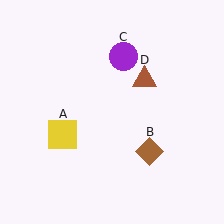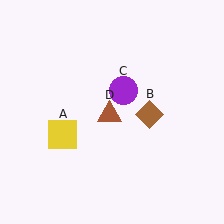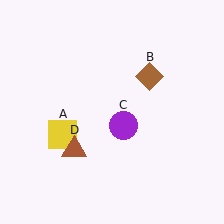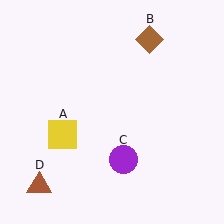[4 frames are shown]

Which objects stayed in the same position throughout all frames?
Yellow square (object A) remained stationary.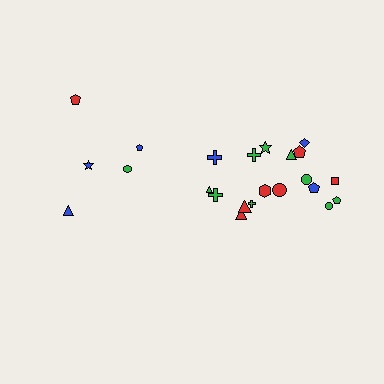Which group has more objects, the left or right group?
The right group.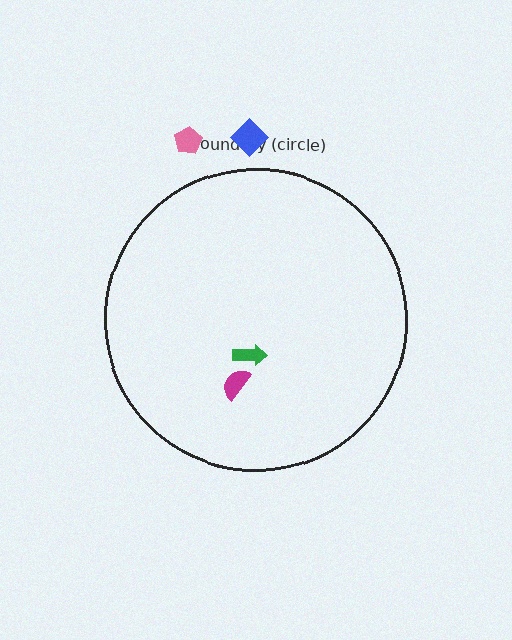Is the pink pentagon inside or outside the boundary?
Outside.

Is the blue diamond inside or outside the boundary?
Outside.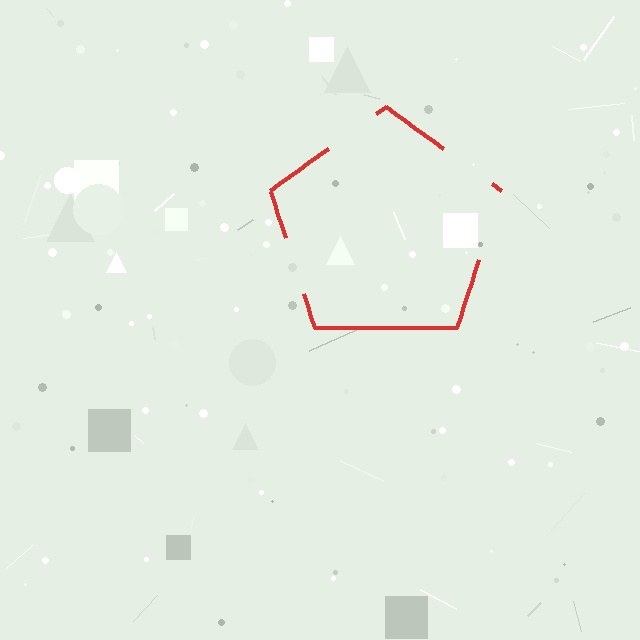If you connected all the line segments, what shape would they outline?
They would outline a pentagon.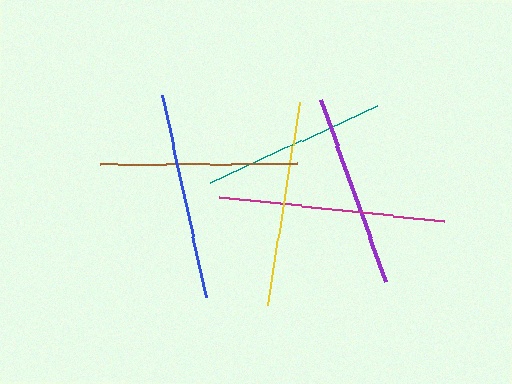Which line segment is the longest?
The magenta line is the longest at approximately 226 pixels.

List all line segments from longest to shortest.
From longest to shortest: magenta, blue, yellow, brown, purple, teal.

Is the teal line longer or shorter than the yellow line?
The yellow line is longer than the teal line.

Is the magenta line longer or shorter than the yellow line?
The magenta line is longer than the yellow line.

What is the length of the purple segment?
The purple segment is approximately 193 pixels long.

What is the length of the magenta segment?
The magenta segment is approximately 226 pixels long.